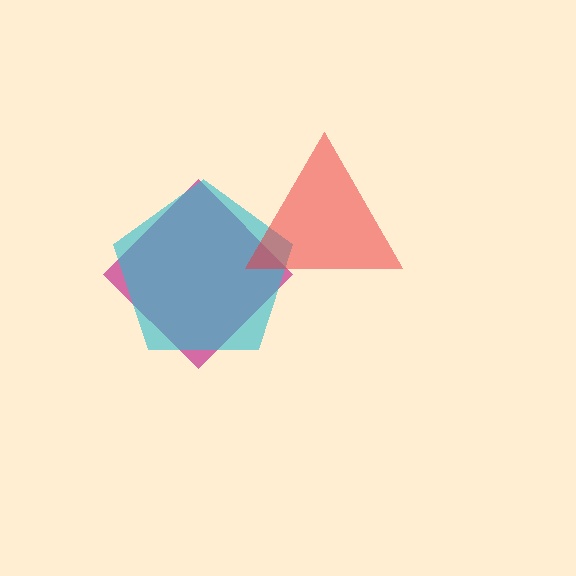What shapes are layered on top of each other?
The layered shapes are: a magenta diamond, a cyan pentagon, a red triangle.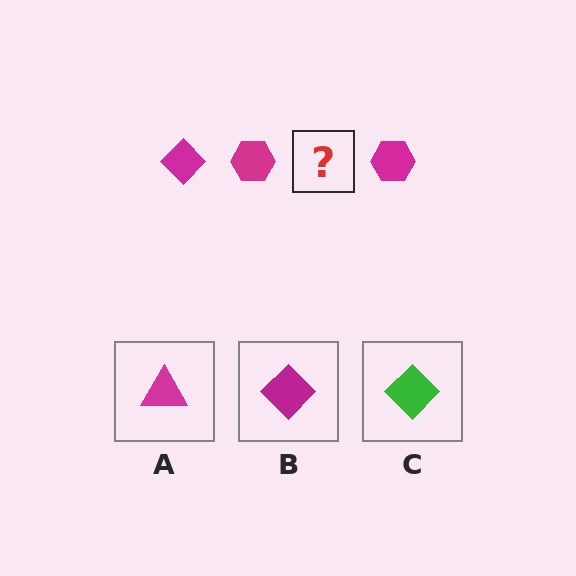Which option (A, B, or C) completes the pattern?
B.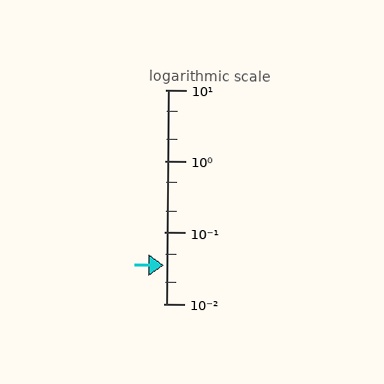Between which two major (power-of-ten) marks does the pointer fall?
The pointer is between 0.01 and 0.1.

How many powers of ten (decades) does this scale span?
The scale spans 3 decades, from 0.01 to 10.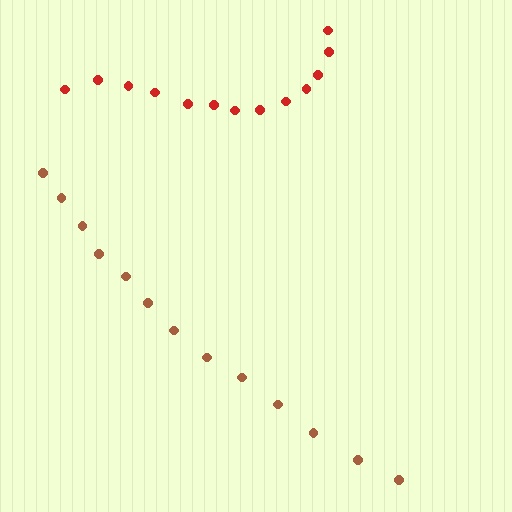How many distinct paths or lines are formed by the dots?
There are 2 distinct paths.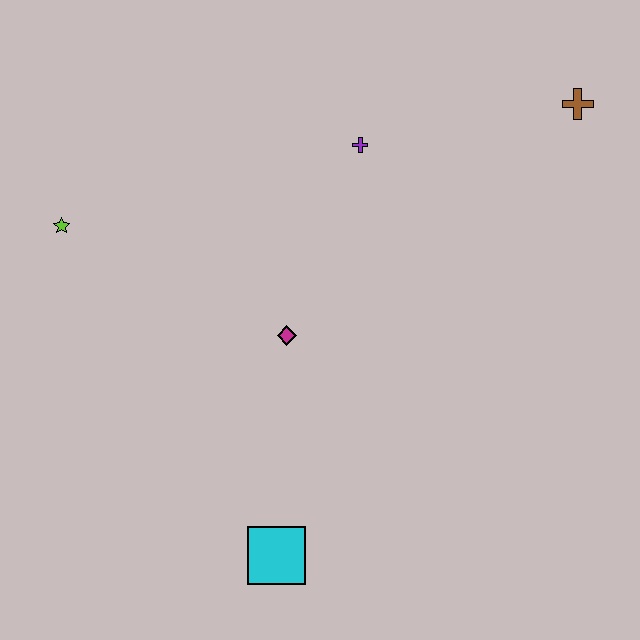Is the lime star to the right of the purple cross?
No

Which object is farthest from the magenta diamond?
The brown cross is farthest from the magenta diamond.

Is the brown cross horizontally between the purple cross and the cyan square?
No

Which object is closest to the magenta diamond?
The purple cross is closest to the magenta diamond.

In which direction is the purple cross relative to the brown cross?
The purple cross is to the left of the brown cross.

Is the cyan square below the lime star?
Yes